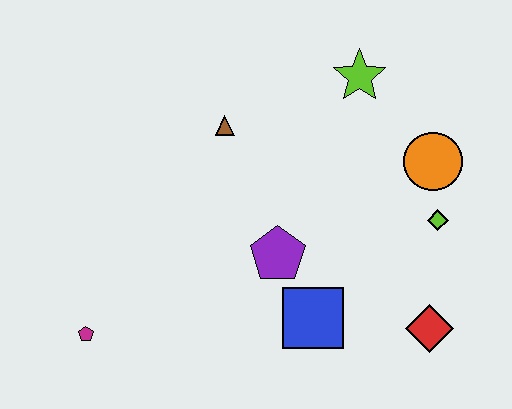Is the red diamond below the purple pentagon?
Yes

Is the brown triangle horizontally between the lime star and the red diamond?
No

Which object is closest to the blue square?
The purple pentagon is closest to the blue square.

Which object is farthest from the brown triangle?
The red diamond is farthest from the brown triangle.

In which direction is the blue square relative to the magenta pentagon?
The blue square is to the right of the magenta pentagon.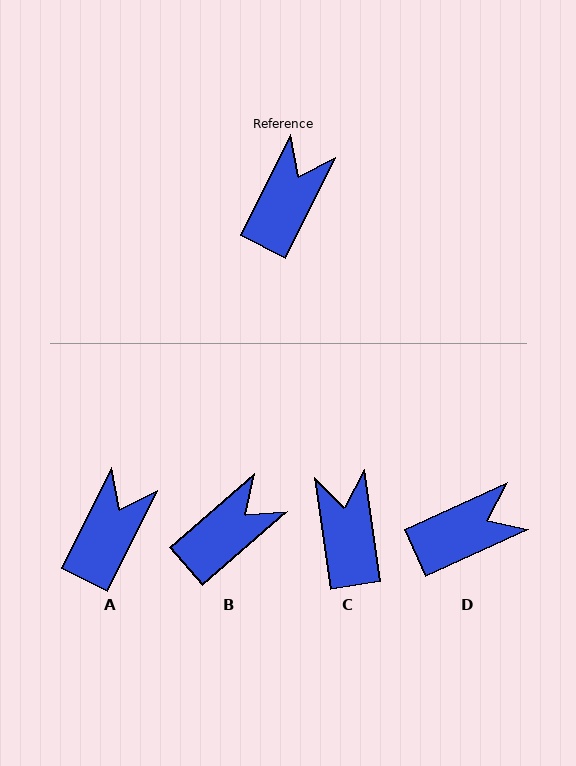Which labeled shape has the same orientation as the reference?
A.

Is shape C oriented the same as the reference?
No, it is off by about 35 degrees.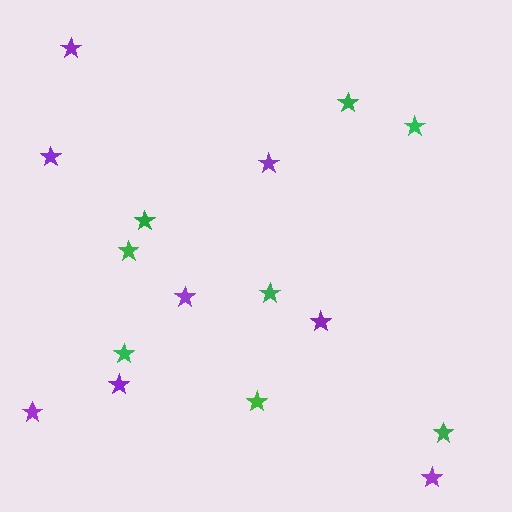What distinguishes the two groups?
There are 2 groups: one group of green stars (8) and one group of purple stars (8).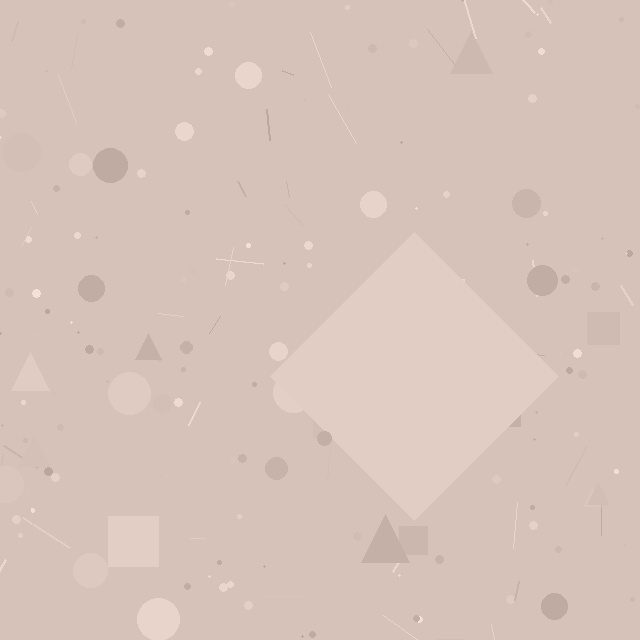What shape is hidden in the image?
A diamond is hidden in the image.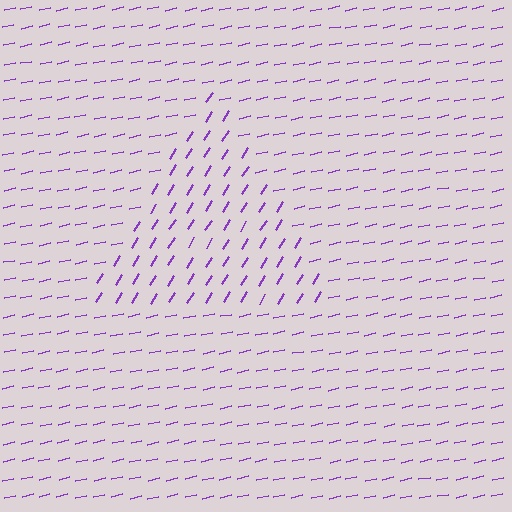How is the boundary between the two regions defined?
The boundary is defined purely by a change in line orientation (approximately 45 degrees difference). All lines are the same color and thickness.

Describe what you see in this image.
The image is filled with small purple line segments. A triangle region in the image has lines oriented differently from the surrounding lines, creating a visible texture boundary.